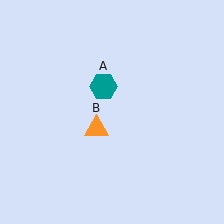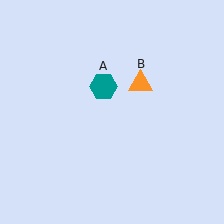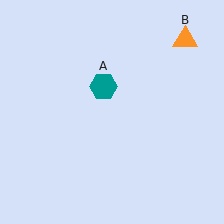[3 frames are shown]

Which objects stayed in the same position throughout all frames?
Teal hexagon (object A) remained stationary.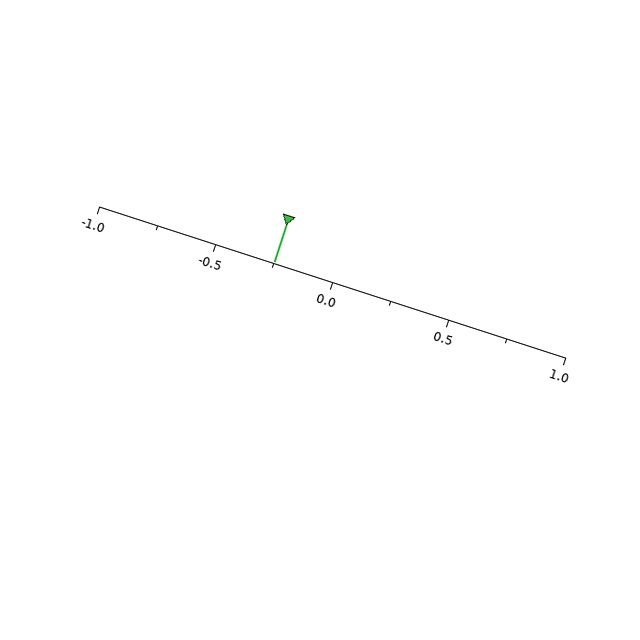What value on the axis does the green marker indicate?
The marker indicates approximately -0.25.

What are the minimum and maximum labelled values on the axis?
The axis runs from -1.0 to 1.0.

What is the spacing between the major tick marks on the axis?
The major ticks are spaced 0.5 apart.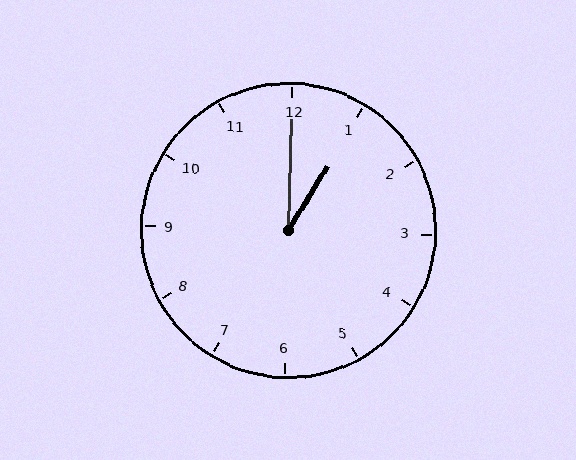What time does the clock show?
1:00.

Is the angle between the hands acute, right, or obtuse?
It is acute.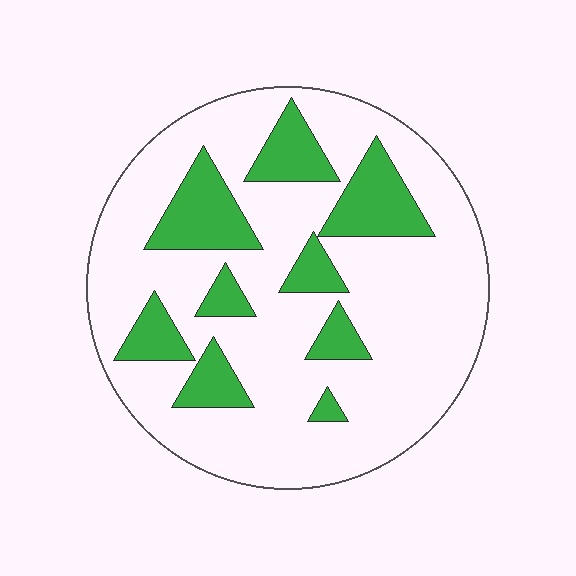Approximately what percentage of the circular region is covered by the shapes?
Approximately 25%.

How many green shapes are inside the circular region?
9.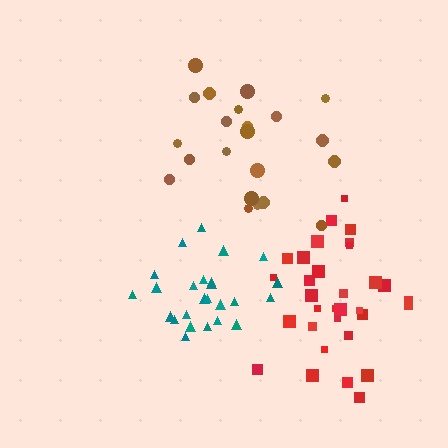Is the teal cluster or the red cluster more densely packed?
Teal.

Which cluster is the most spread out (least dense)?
Brown.